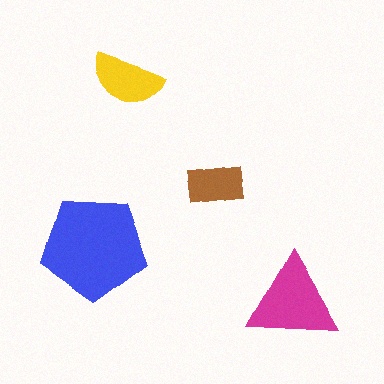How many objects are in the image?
There are 4 objects in the image.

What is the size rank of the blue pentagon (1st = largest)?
1st.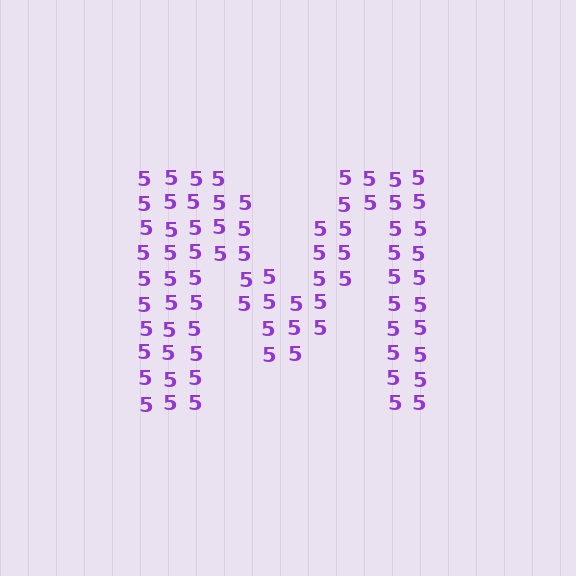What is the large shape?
The large shape is the letter M.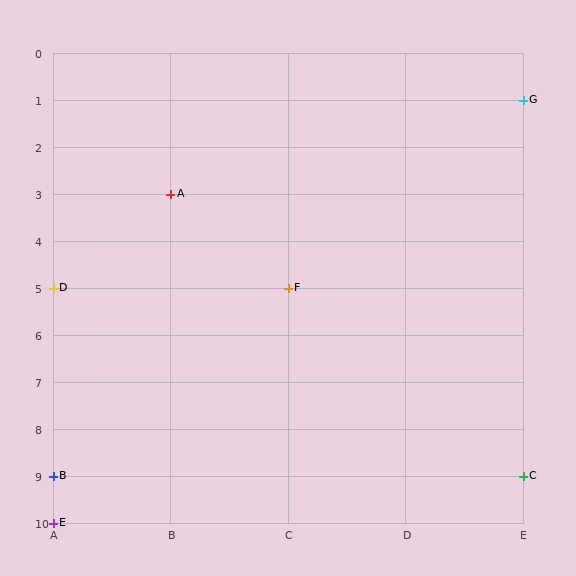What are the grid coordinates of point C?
Point C is at grid coordinates (E, 9).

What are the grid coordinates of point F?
Point F is at grid coordinates (C, 5).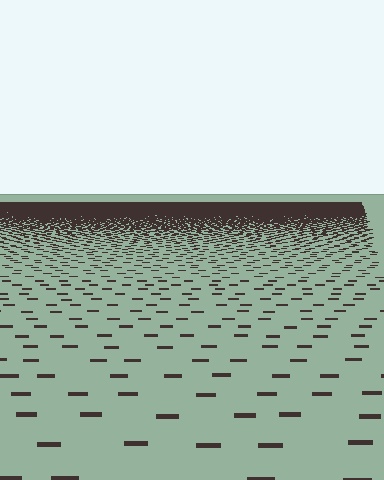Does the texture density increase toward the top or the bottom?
Density increases toward the top.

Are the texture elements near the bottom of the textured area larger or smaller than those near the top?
Larger. Near the bottom, elements are closer to the viewer and appear at a bigger on-screen size.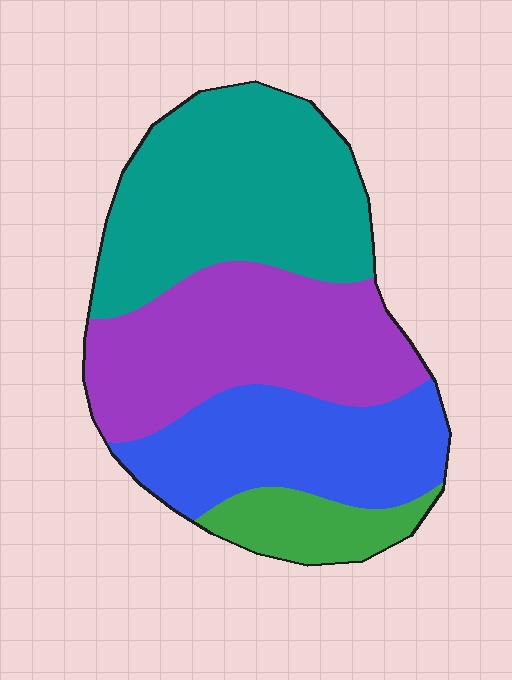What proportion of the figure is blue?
Blue covers 25% of the figure.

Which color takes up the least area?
Green, at roughly 10%.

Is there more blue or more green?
Blue.